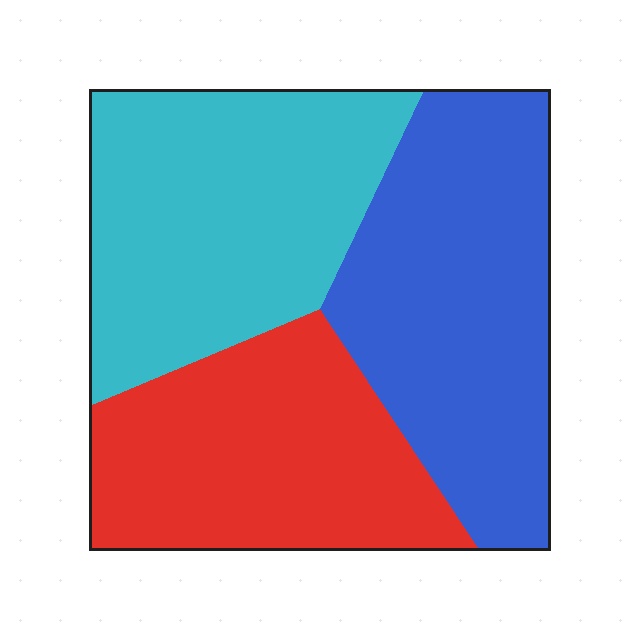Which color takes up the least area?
Red, at roughly 30%.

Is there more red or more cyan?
Cyan.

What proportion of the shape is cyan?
Cyan covers about 35% of the shape.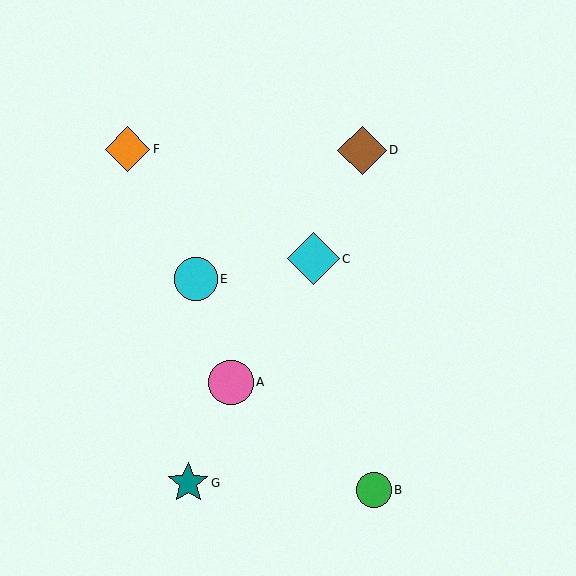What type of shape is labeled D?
Shape D is a brown diamond.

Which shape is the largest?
The cyan diamond (labeled C) is the largest.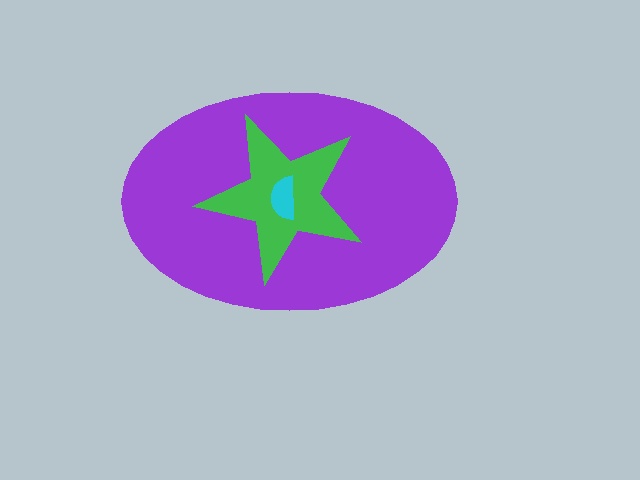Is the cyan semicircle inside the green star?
Yes.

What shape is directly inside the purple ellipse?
The green star.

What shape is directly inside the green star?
The cyan semicircle.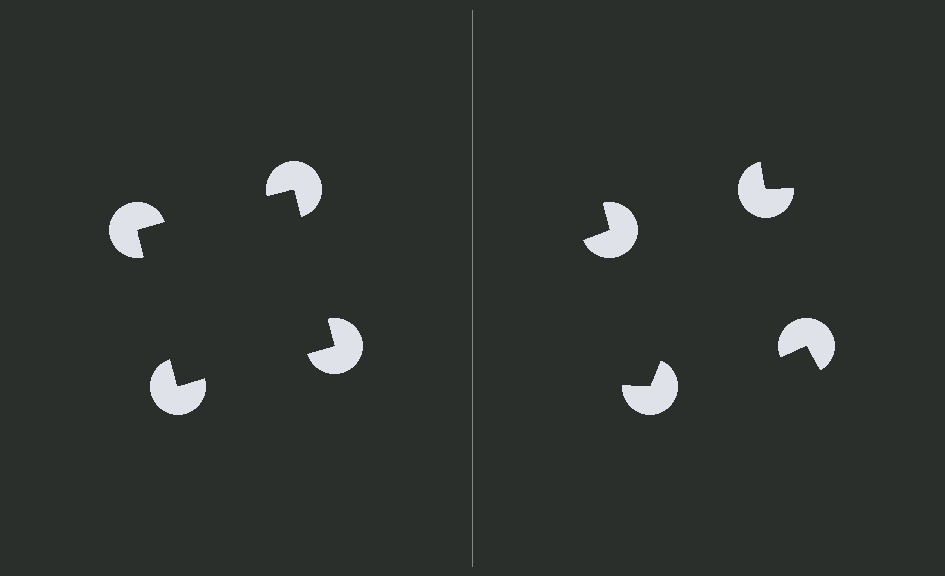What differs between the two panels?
The pac-man discs are positioned identically on both sides; only the wedge orientations differ. On the left they align to a square; on the right they are misaligned.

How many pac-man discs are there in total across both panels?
8 — 4 on each side.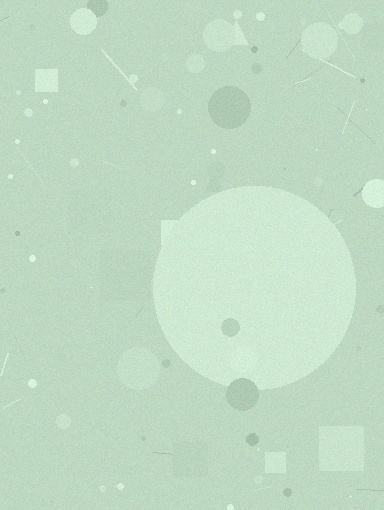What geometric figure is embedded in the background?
A circle is embedded in the background.